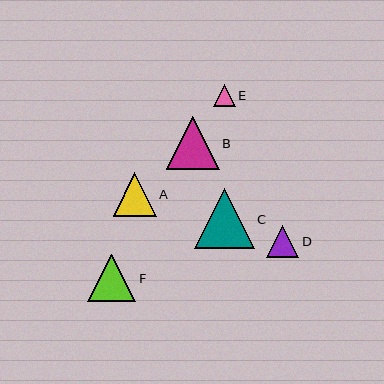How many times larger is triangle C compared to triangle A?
Triangle C is approximately 1.4 times the size of triangle A.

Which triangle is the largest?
Triangle C is the largest with a size of approximately 60 pixels.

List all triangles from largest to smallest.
From largest to smallest: C, B, F, A, D, E.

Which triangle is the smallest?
Triangle E is the smallest with a size of approximately 22 pixels.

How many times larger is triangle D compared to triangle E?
Triangle D is approximately 1.5 times the size of triangle E.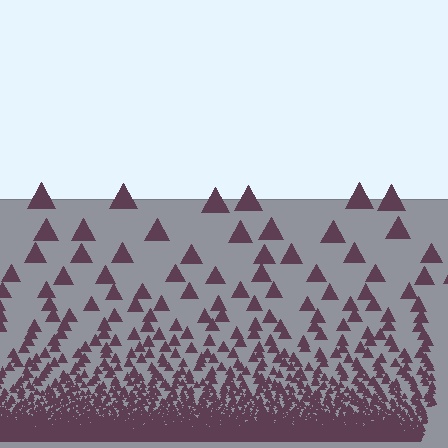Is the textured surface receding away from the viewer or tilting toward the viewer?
The surface appears to tilt toward the viewer. Texture elements get larger and sparser toward the top.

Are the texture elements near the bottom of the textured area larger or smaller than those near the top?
Smaller. The gradient is inverted — elements near the bottom are smaller and denser.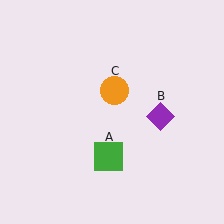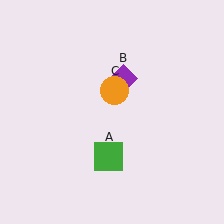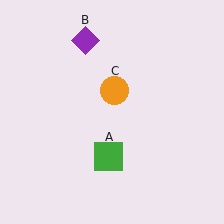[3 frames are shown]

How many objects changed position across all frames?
1 object changed position: purple diamond (object B).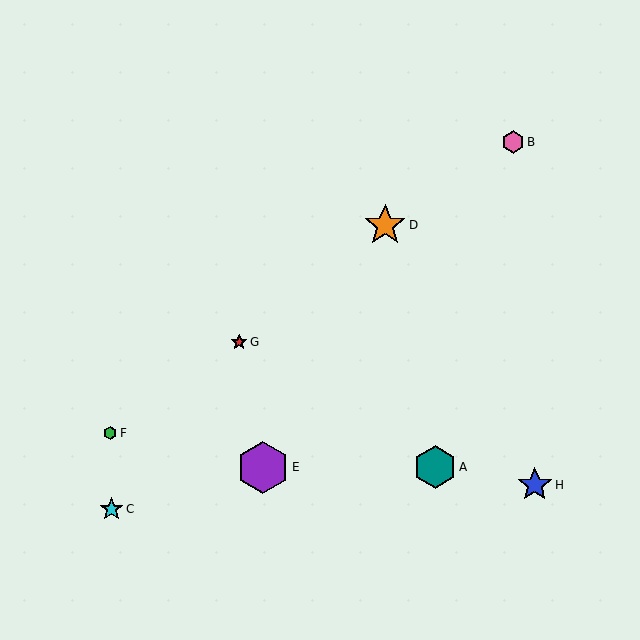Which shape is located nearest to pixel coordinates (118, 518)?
The cyan star (labeled C) at (111, 509) is nearest to that location.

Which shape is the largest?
The purple hexagon (labeled E) is the largest.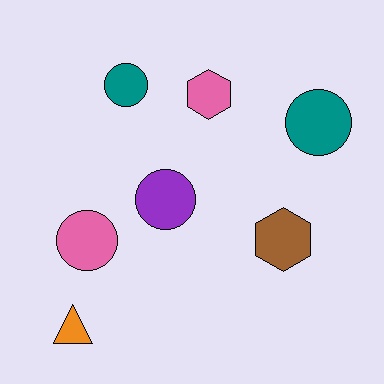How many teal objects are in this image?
There are 2 teal objects.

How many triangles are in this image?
There is 1 triangle.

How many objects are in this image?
There are 7 objects.